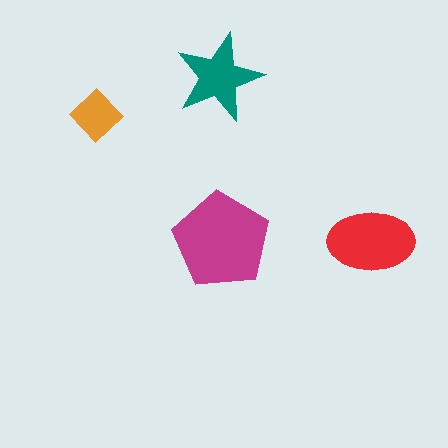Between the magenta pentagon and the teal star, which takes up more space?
The magenta pentagon.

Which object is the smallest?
The orange diamond.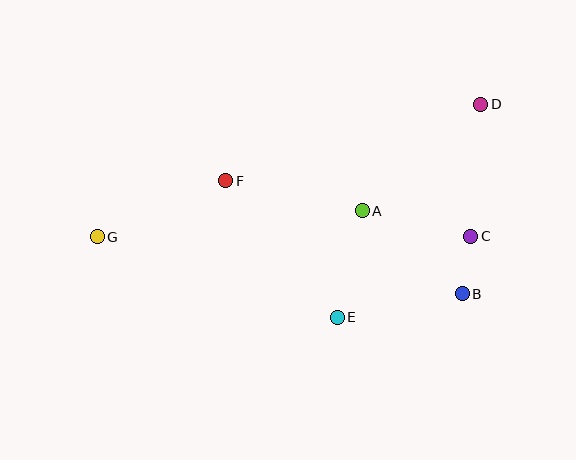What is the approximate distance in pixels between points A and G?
The distance between A and G is approximately 266 pixels.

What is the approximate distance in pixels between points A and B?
The distance between A and B is approximately 130 pixels.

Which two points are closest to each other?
Points B and C are closest to each other.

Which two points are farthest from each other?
Points D and G are farthest from each other.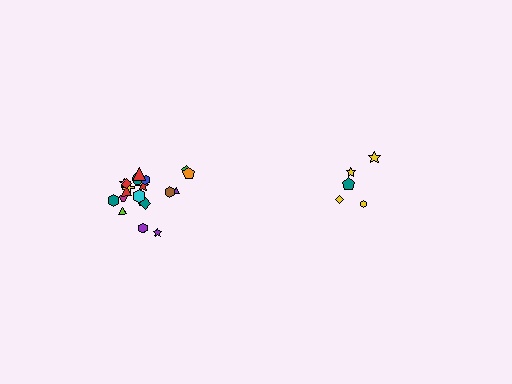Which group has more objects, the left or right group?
The left group.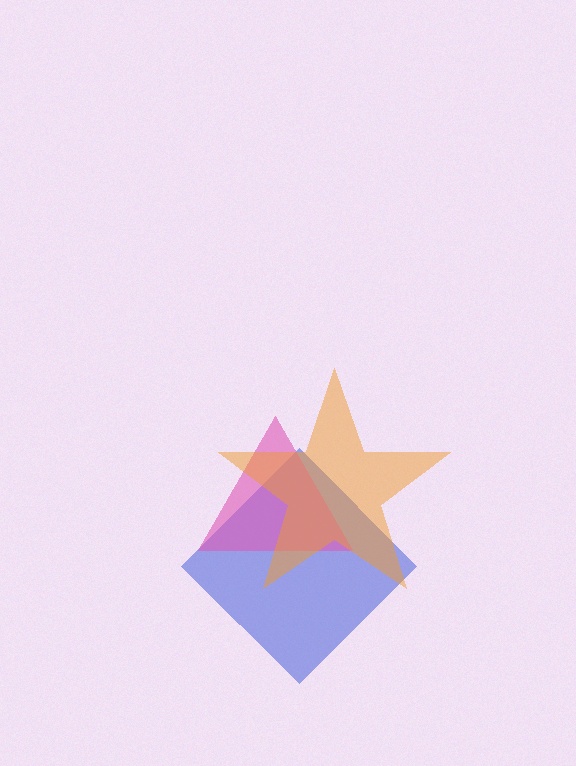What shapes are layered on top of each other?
The layered shapes are: a blue diamond, a pink triangle, an orange star.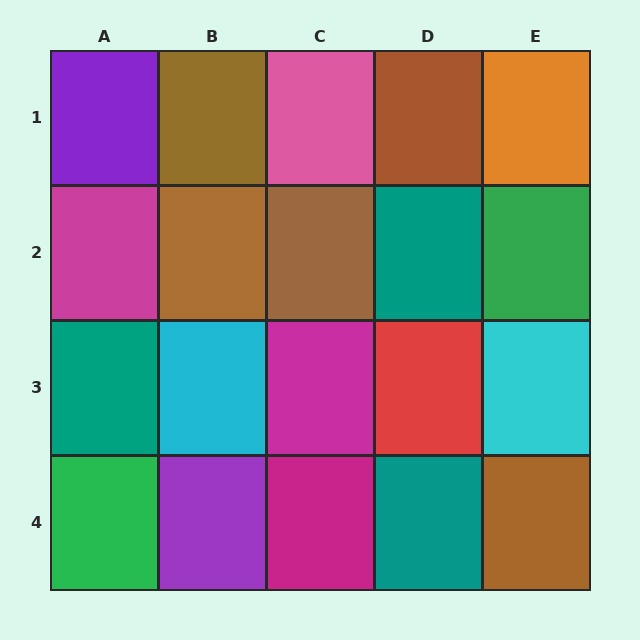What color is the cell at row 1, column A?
Purple.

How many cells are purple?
2 cells are purple.